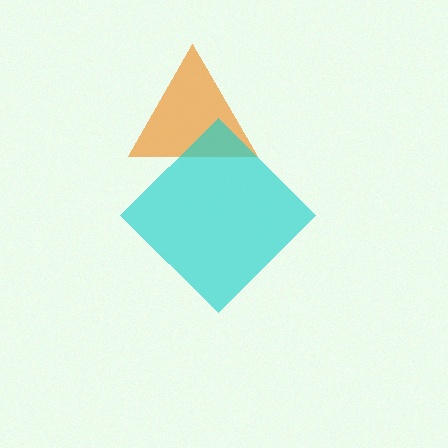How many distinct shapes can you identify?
There are 2 distinct shapes: an orange triangle, a cyan diamond.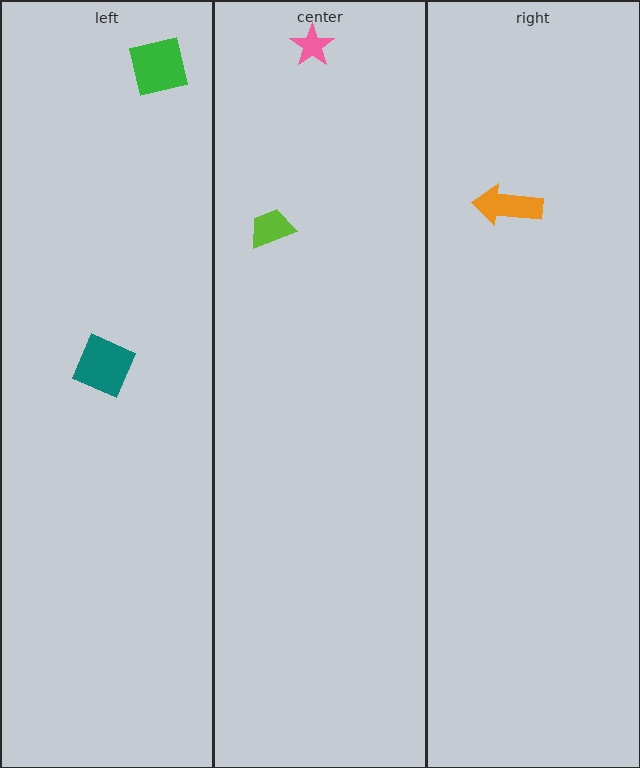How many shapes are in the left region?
2.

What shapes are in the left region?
The green square, the teal diamond.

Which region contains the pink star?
The center region.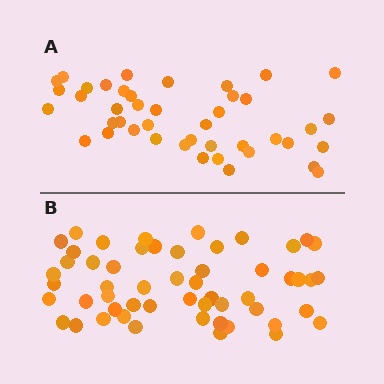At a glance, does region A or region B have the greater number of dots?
Region B (the bottom region) has more dots.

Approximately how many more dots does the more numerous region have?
Region B has roughly 12 or so more dots than region A.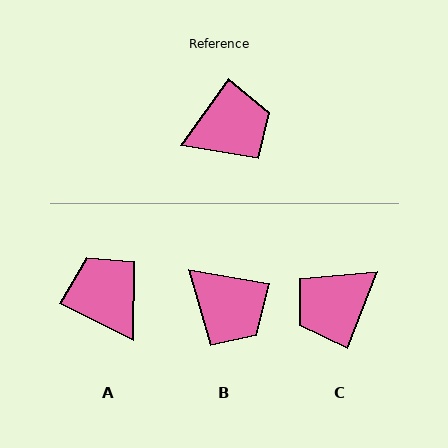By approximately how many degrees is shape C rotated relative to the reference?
Approximately 166 degrees clockwise.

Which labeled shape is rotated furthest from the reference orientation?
C, about 166 degrees away.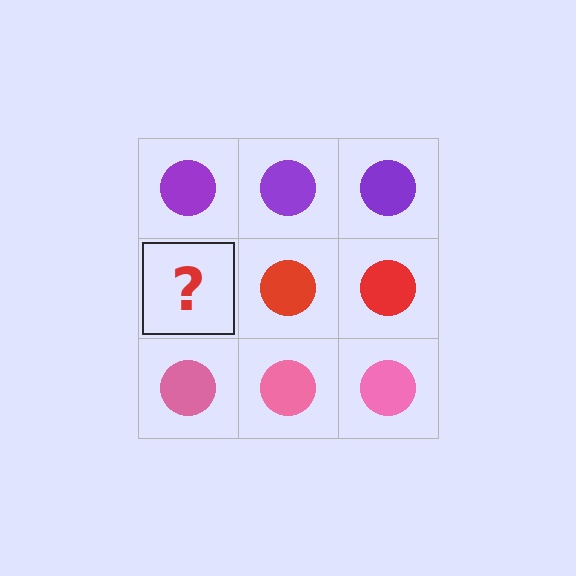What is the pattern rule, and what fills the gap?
The rule is that each row has a consistent color. The gap should be filled with a red circle.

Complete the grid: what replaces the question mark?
The question mark should be replaced with a red circle.